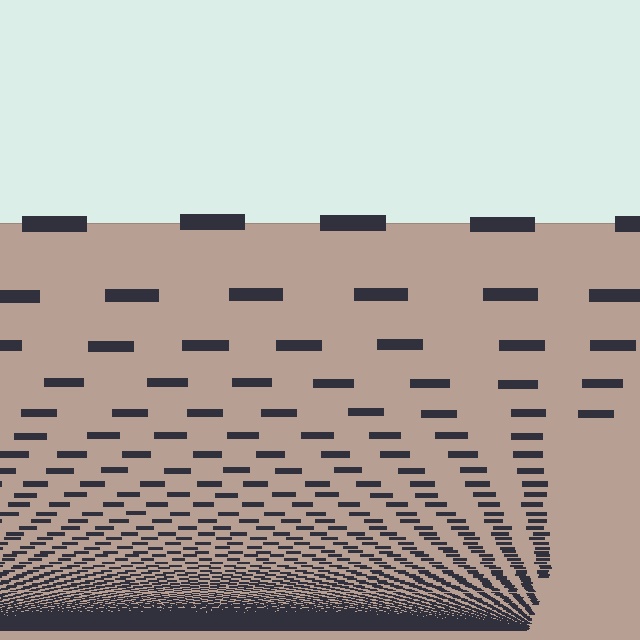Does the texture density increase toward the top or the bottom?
Density increases toward the bottom.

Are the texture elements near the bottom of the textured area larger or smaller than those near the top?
Smaller. The gradient is inverted — elements near the bottom are smaller and denser.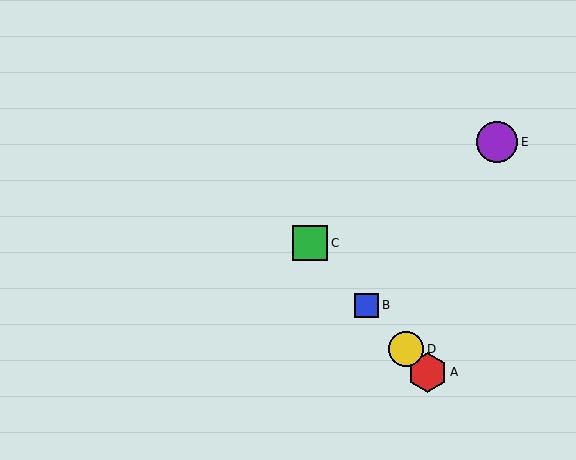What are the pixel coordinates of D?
Object D is at (406, 349).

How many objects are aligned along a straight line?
4 objects (A, B, C, D) are aligned along a straight line.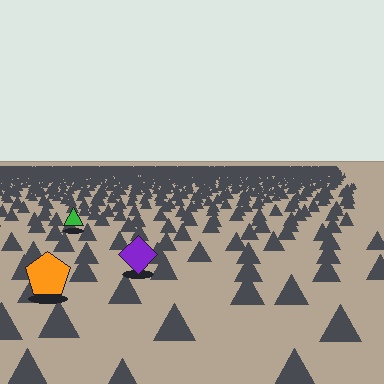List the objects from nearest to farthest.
From nearest to farthest: the orange pentagon, the purple diamond, the green triangle.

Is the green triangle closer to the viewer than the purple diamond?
No. The purple diamond is closer — you can tell from the texture gradient: the ground texture is coarser near it.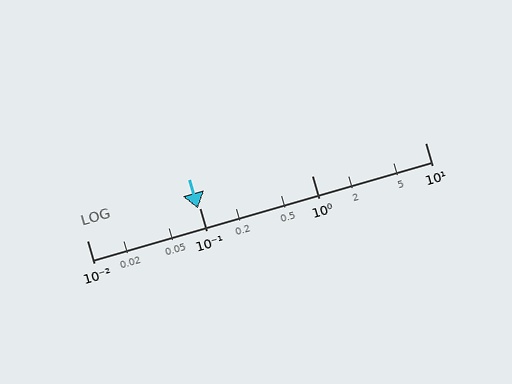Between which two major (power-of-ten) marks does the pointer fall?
The pointer is between 0.01 and 0.1.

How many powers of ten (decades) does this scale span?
The scale spans 3 decades, from 0.01 to 10.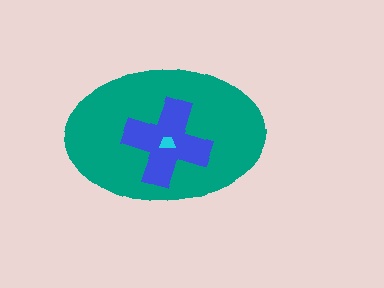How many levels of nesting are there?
3.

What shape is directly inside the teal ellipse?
The blue cross.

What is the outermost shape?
The teal ellipse.